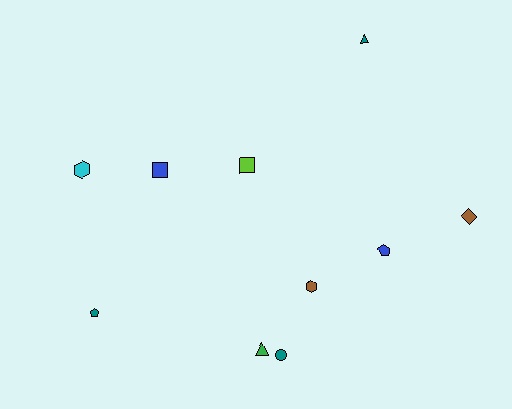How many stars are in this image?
There are no stars.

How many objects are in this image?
There are 10 objects.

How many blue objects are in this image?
There are 2 blue objects.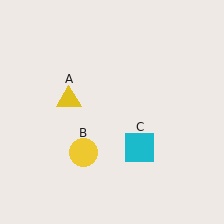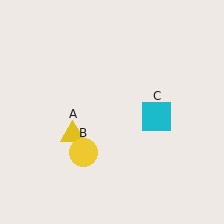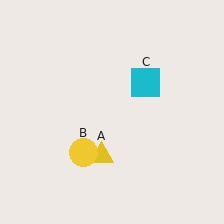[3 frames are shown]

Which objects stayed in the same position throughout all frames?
Yellow circle (object B) remained stationary.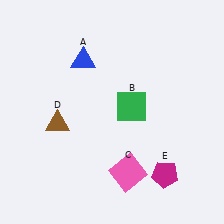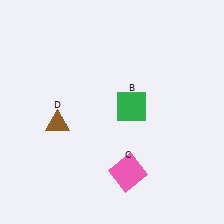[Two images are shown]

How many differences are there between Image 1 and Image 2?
There are 2 differences between the two images.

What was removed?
The magenta pentagon (E), the blue triangle (A) were removed in Image 2.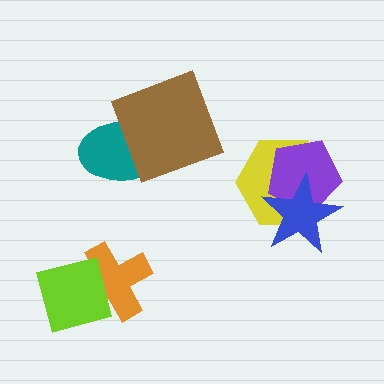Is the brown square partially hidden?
No, no other shape covers it.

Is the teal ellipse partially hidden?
Yes, it is partially covered by another shape.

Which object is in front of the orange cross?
The lime square is in front of the orange cross.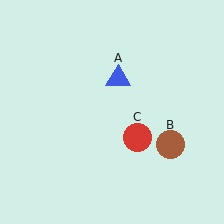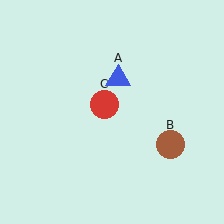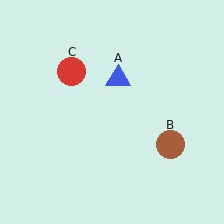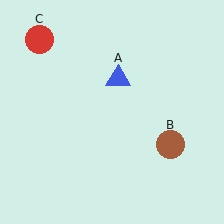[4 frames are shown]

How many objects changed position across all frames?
1 object changed position: red circle (object C).